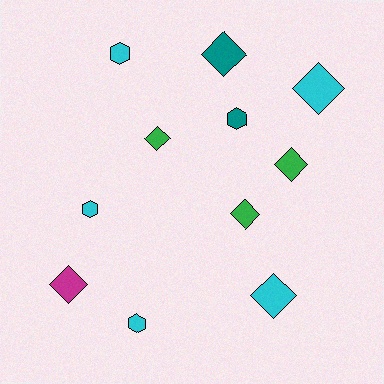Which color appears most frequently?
Cyan, with 5 objects.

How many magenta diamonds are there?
There is 1 magenta diamond.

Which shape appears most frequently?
Diamond, with 7 objects.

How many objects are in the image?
There are 11 objects.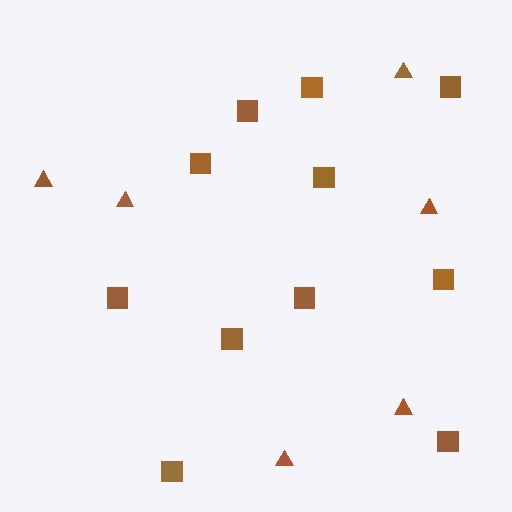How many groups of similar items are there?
There are 2 groups: one group of triangles (6) and one group of squares (11).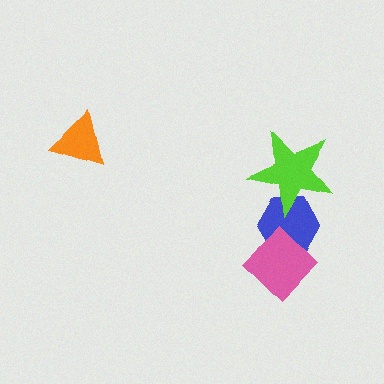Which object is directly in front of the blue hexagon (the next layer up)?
The pink diamond is directly in front of the blue hexagon.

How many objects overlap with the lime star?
1 object overlaps with the lime star.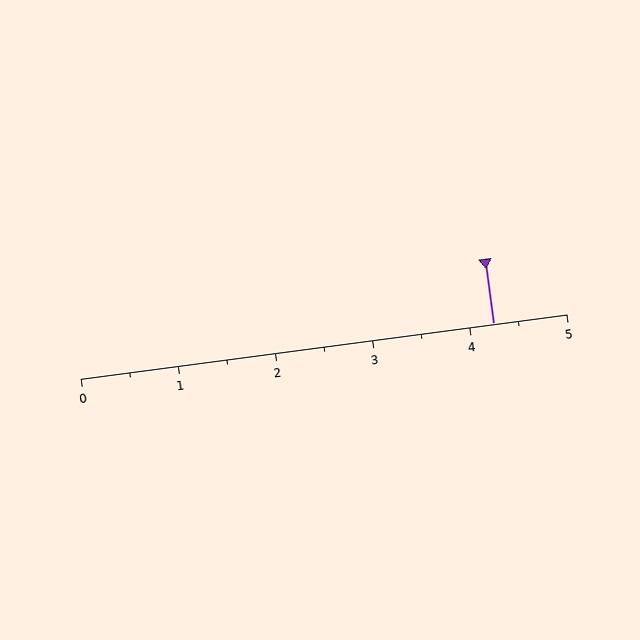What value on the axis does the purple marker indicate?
The marker indicates approximately 4.2.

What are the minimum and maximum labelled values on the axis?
The axis runs from 0 to 5.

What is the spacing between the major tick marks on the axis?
The major ticks are spaced 1 apart.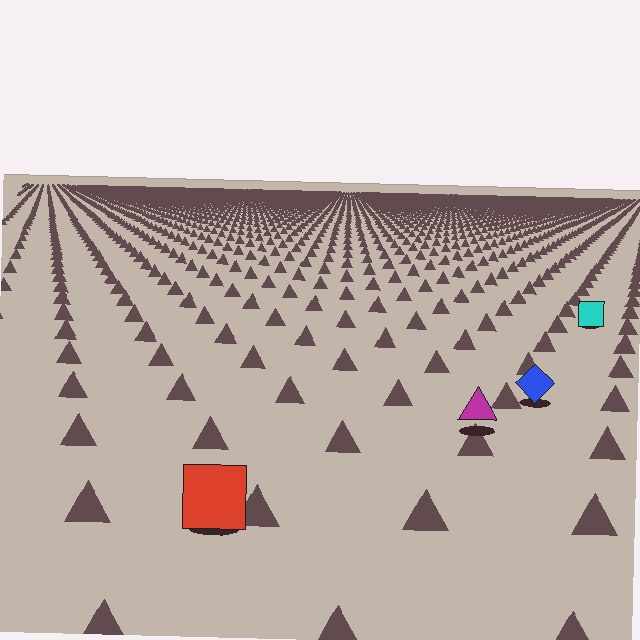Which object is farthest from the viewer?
The cyan square is farthest from the viewer. It appears smaller and the ground texture around it is denser.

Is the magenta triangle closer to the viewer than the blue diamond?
Yes. The magenta triangle is closer — you can tell from the texture gradient: the ground texture is coarser near it.